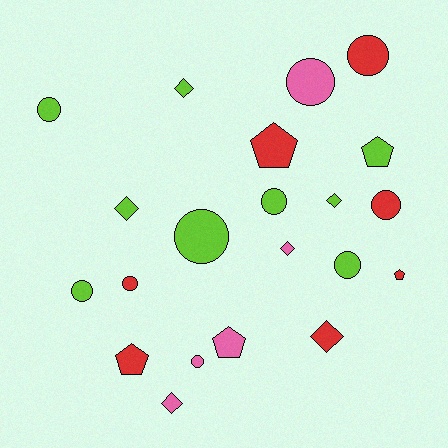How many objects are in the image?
There are 21 objects.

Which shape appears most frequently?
Circle, with 10 objects.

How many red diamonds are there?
There is 1 red diamond.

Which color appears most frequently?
Lime, with 9 objects.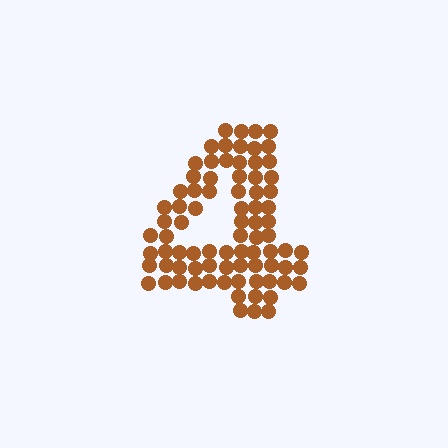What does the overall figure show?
The overall figure shows the digit 4.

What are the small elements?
The small elements are circles.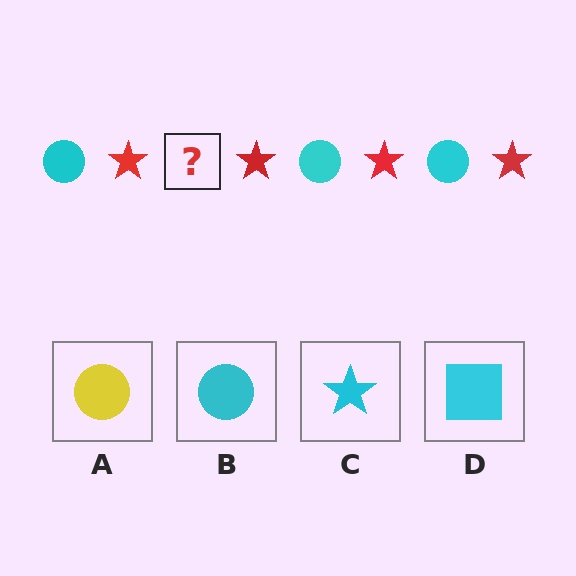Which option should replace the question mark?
Option B.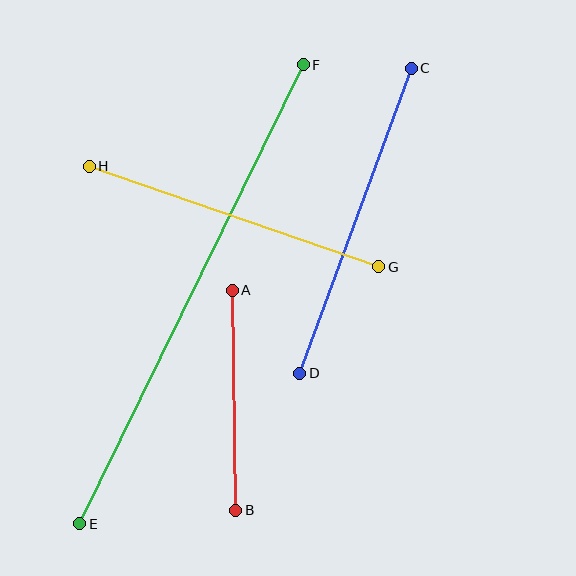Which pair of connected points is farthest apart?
Points E and F are farthest apart.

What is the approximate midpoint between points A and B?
The midpoint is at approximately (234, 400) pixels.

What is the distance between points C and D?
The distance is approximately 325 pixels.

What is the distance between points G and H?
The distance is approximately 306 pixels.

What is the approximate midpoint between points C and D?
The midpoint is at approximately (355, 221) pixels.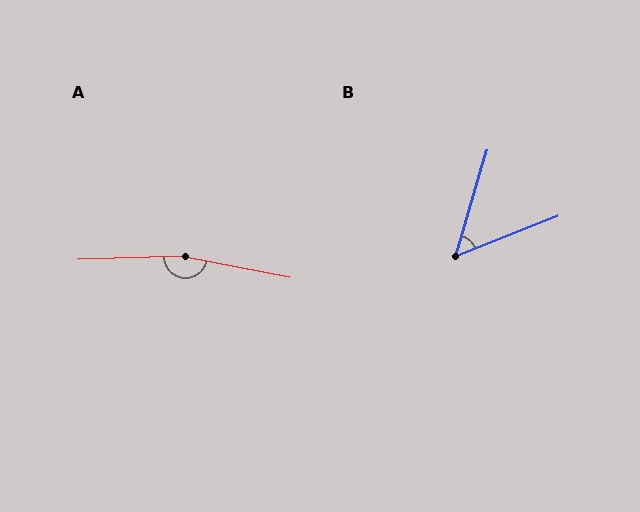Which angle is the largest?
A, at approximately 167 degrees.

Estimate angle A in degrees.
Approximately 167 degrees.